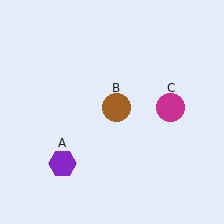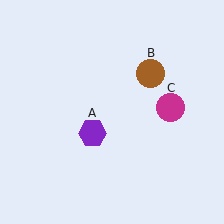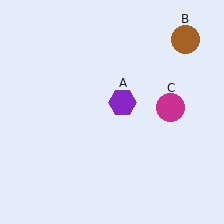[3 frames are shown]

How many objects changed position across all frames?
2 objects changed position: purple hexagon (object A), brown circle (object B).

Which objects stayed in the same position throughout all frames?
Magenta circle (object C) remained stationary.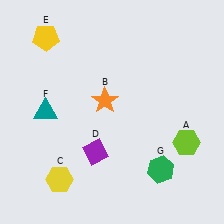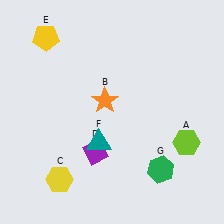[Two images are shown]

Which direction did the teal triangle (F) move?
The teal triangle (F) moved right.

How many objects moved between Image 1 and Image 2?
1 object moved between the two images.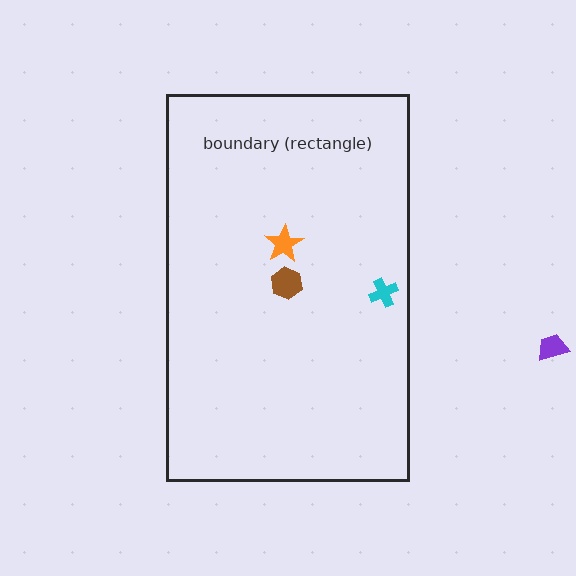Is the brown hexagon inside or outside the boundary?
Inside.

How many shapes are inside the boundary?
3 inside, 1 outside.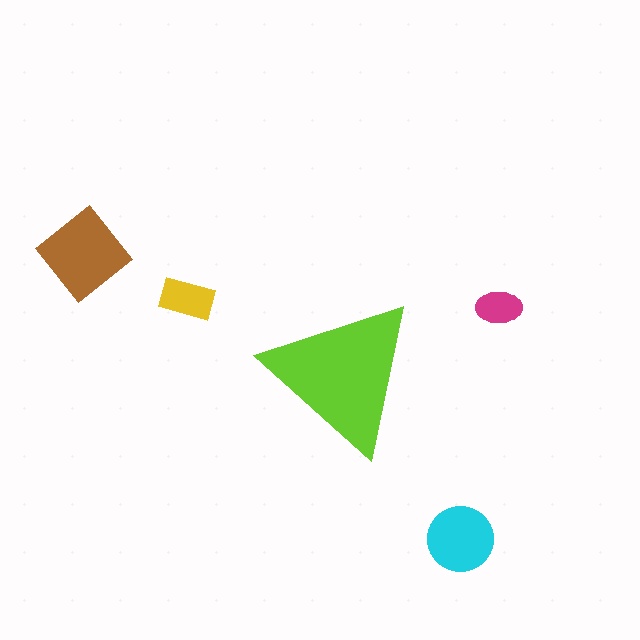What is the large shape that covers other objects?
A lime triangle.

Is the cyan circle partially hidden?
No, the cyan circle is fully visible.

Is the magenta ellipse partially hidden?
No, the magenta ellipse is fully visible.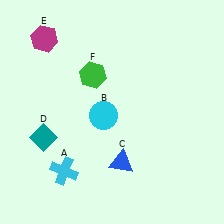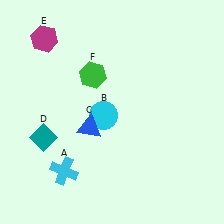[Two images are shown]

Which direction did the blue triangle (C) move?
The blue triangle (C) moved up.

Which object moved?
The blue triangle (C) moved up.